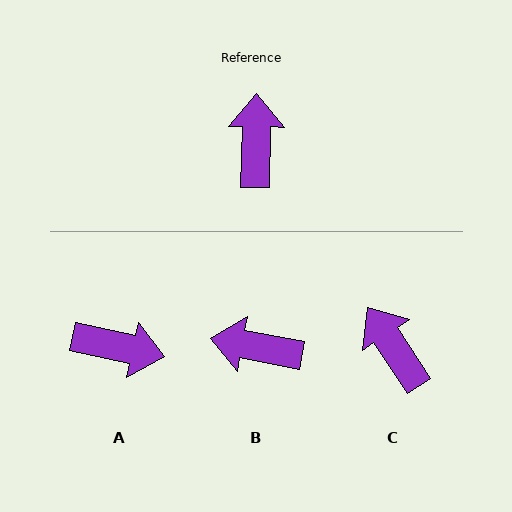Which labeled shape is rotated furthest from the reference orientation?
A, about 101 degrees away.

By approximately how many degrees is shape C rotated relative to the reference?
Approximately 34 degrees counter-clockwise.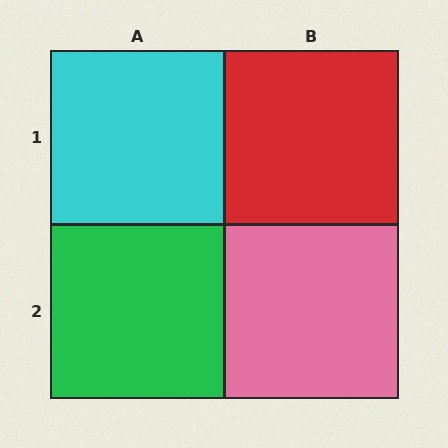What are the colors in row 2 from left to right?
Green, pink.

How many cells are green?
1 cell is green.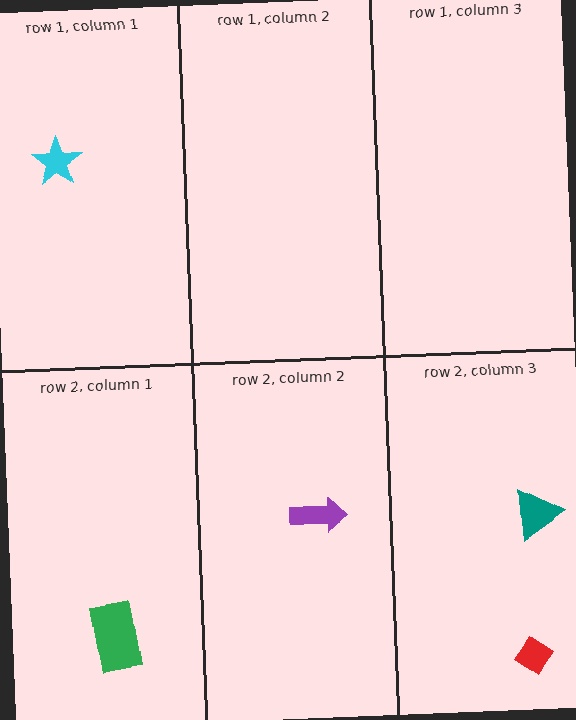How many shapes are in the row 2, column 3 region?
2.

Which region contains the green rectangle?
The row 2, column 1 region.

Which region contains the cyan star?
The row 1, column 1 region.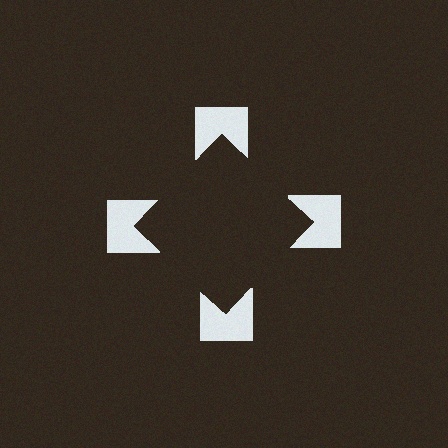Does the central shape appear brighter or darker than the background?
It typically appears slightly darker than the background, even though no actual brightness change is drawn.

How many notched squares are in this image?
There are 4 — one at each vertex of the illusory square.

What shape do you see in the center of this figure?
An illusory square — its edges are inferred from the aligned wedge cuts in the notched squares, not physically drawn.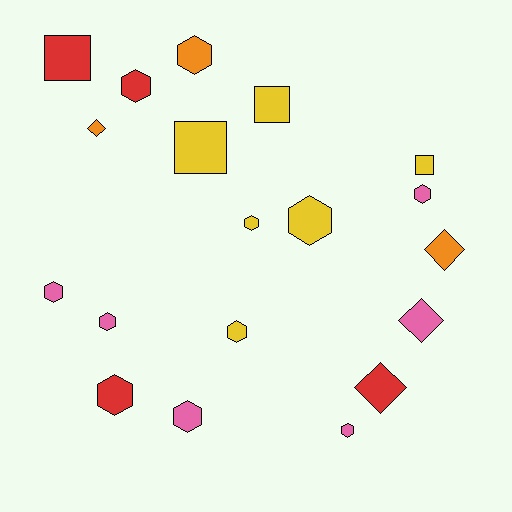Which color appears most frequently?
Yellow, with 6 objects.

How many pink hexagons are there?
There are 5 pink hexagons.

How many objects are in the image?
There are 19 objects.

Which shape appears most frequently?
Hexagon, with 11 objects.